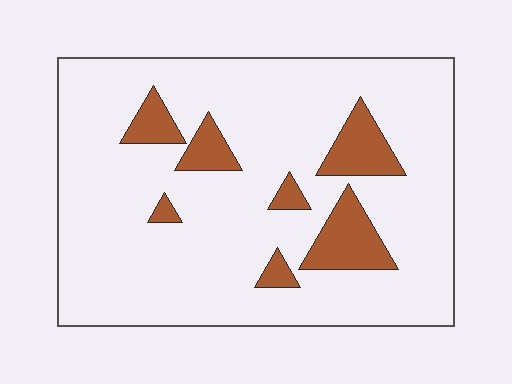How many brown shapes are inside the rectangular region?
7.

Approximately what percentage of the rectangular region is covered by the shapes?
Approximately 15%.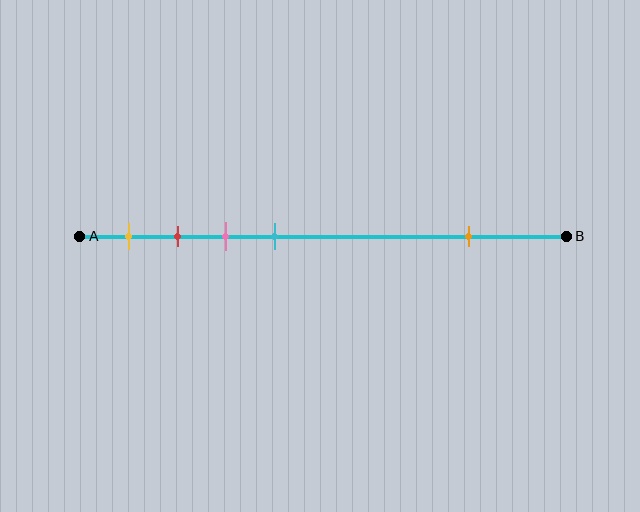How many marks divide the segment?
There are 5 marks dividing the segment.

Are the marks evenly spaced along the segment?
No, the marks are not evenly spaced.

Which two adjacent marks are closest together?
The red and pink marks are the closest adjacent pair.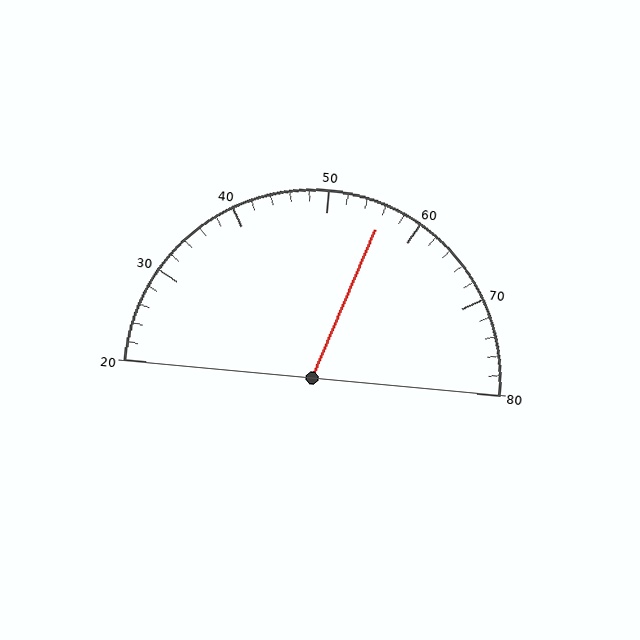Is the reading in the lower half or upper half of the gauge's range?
The reading is in the upper half of the range (20 to 80).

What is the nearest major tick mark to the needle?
The nearest major tick mark is 60.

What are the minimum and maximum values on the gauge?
The gauge ranges from 20 to 80.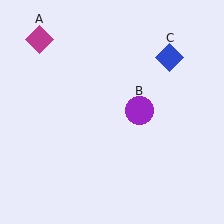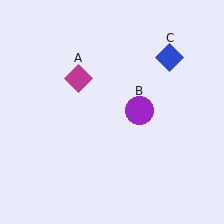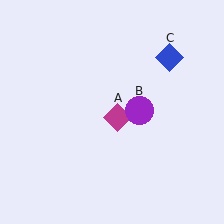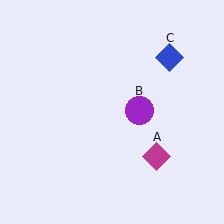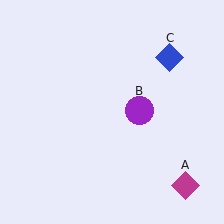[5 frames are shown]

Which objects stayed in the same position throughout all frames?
Purple circle (object B) and blue diamond (object C) remained stationary.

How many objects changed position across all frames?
1 object changed position: magenta diamond (object A).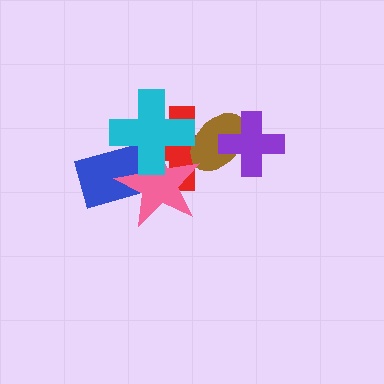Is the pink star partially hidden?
Yes, it is partially covered by another shape.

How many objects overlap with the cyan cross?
4 objects overlap with the cyan cross.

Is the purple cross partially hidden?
No, no other shape covers it.